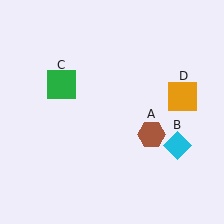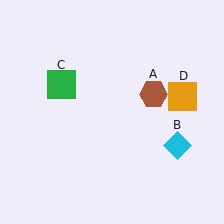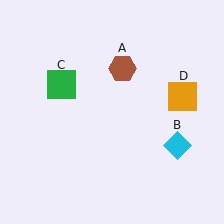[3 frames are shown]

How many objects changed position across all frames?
1 object changed position: brown hexagon (object A).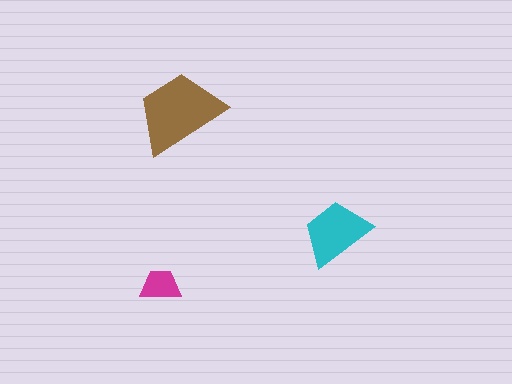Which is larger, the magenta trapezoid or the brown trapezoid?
The brown one.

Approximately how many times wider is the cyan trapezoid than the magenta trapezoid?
About 1.5 times wider.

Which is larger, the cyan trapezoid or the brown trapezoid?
The brown one.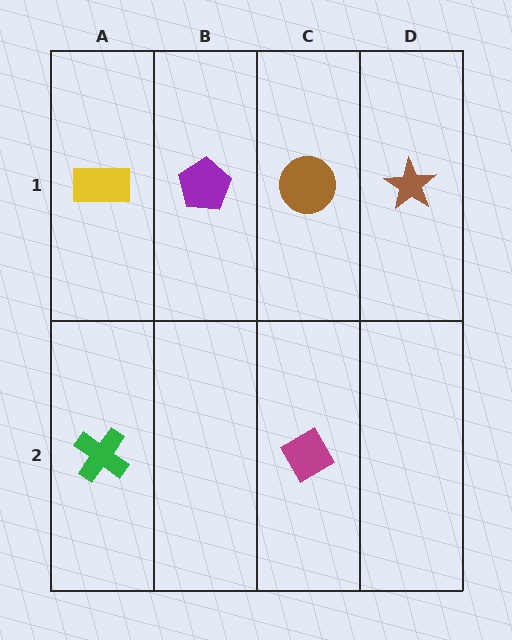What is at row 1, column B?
A purple pentagon.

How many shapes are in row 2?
2 shapes.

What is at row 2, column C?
A magenta diamond.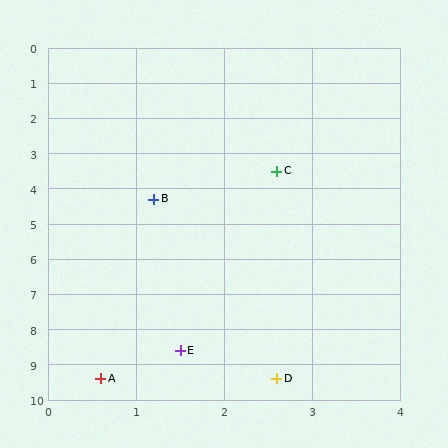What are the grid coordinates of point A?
Point A is at approximately (0.6, 9.4).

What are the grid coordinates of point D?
Point D is at approximately (2.6, 9.4).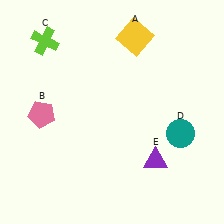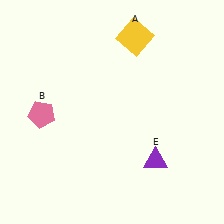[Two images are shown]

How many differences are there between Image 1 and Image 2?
There are 2 differences between the two images.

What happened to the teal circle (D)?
The teal circle (D) was removed in Image 2. It was in the bottom-right area of Image 1.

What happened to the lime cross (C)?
The lime cross (C) was removed in Image 2. It was in the top-left area of Image 1.